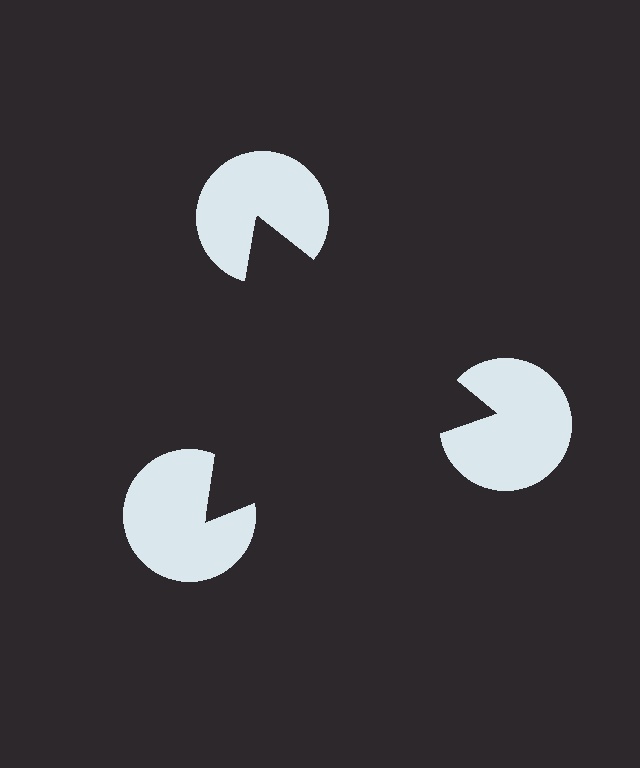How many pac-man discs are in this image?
There are 3 — one at each vertex of the illusory triangle.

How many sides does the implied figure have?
3 sides.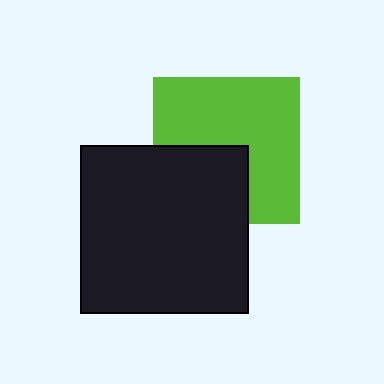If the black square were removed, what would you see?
You would see the complete lime square.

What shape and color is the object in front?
The object in front is a black square.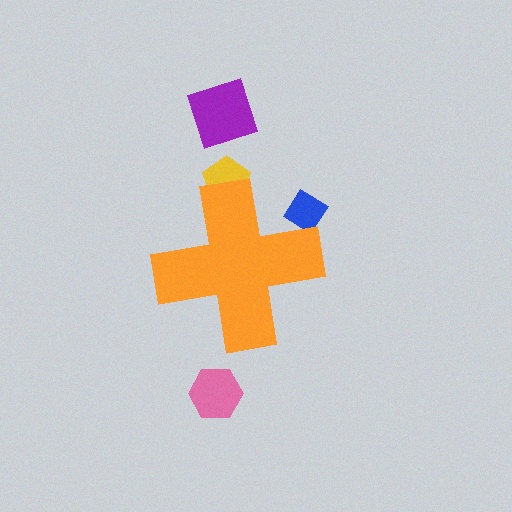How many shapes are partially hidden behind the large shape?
2 shapes are partially hidden.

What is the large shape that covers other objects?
An orange cross.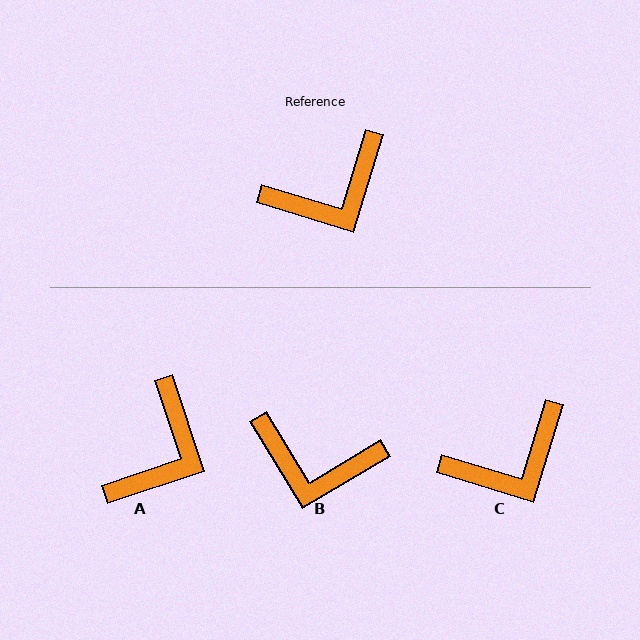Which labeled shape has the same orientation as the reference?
C.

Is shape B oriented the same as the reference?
No, it is off by about 42 degrees.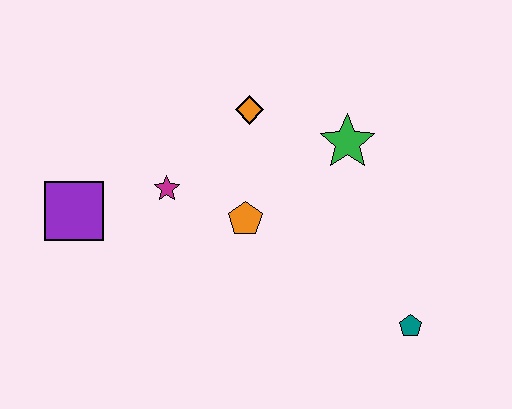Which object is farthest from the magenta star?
The teal pentagon is farthest from the magenta star.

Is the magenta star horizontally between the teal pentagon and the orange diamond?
No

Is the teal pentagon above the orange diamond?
No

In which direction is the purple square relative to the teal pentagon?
The purple square is to the left of the teal pentagon.